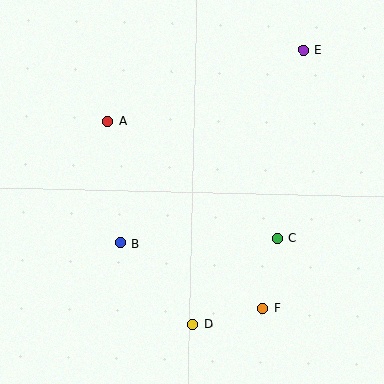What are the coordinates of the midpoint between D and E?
The midpoint between D and E is at (248, 187).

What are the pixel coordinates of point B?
Point B is at (120, 243).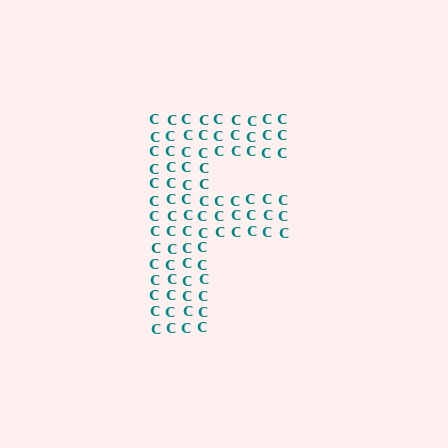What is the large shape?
The large shape is the letter F.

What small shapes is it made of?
It is made of small letter C's.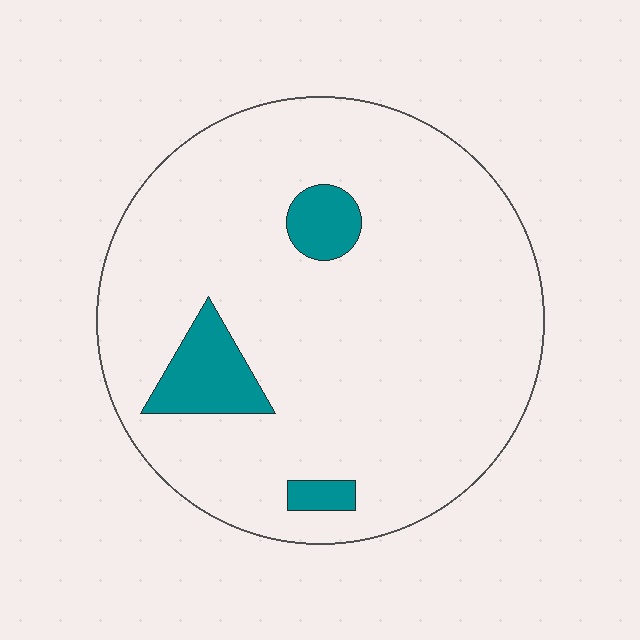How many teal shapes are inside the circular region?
3.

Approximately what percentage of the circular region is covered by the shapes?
Approximately 10%.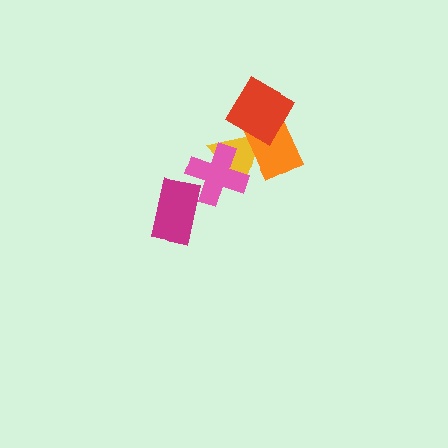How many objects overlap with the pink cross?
1 object overlaps with the pink cross.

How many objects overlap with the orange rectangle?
2 objects overlap with the orange rectangle.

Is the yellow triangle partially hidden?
Yes, it is partially covered by another shape.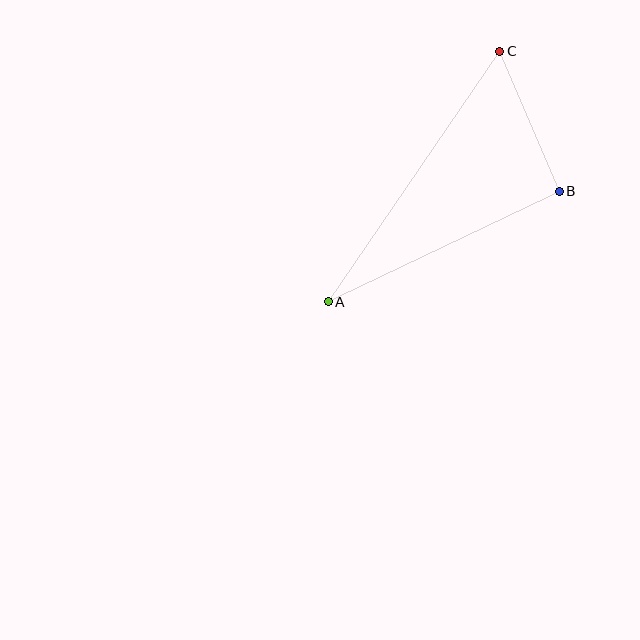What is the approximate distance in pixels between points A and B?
The distance between A and B is approximately 256 pixels.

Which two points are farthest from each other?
Points A and C are farthest from each other.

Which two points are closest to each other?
Points B and C are closest to each other.